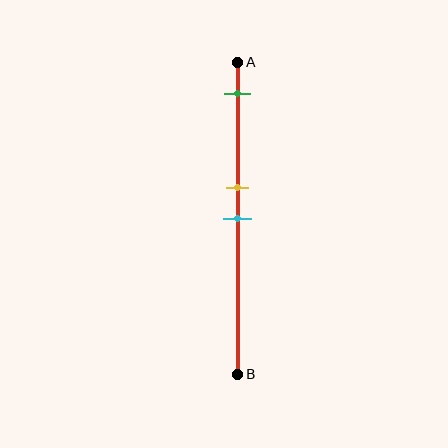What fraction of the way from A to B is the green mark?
The green mark is approximately 10% (0.1) of the way from A to B.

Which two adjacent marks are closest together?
The yellow and cyan marks are the closest adjacent pair.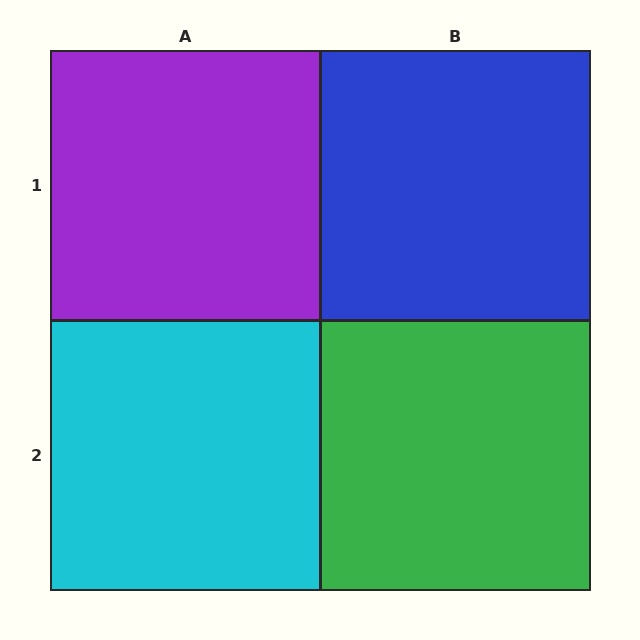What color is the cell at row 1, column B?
Blue.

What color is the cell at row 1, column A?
Purple.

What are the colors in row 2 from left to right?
Cyan, green.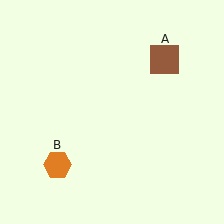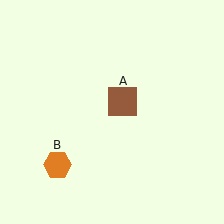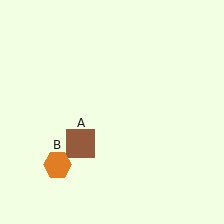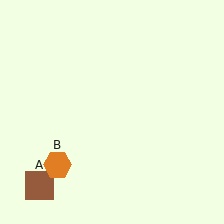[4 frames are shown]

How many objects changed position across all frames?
1 object changed position: brown square (object A).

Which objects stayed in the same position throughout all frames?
Orange hexagon (object B) remained stationary.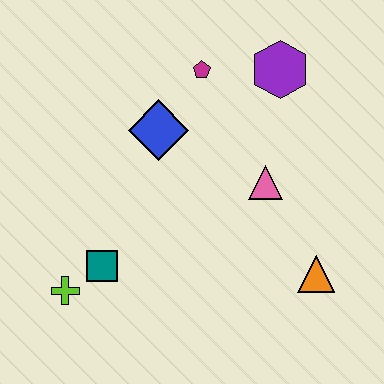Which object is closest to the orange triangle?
The pink triangle is closest to the orange triangle.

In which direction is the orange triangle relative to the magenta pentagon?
The orange triangle is below the magenta pentagon.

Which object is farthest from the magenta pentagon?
The lime cross is farthest from the magenta pentagon.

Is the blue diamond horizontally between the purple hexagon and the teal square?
Yes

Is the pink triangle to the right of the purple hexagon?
No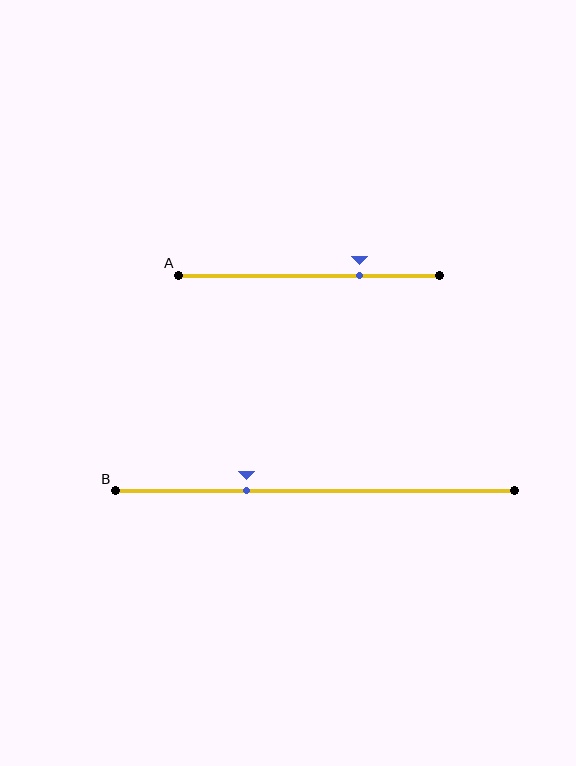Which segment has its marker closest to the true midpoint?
Segment B has its marker closest to the true midpoint.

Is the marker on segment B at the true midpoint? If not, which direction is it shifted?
No, the marker on segment B is shifted to the left by about 17% of the segment length.